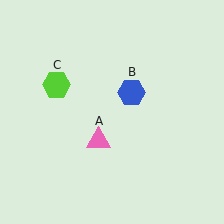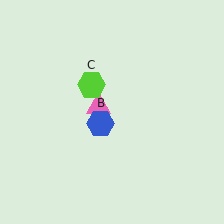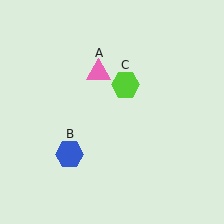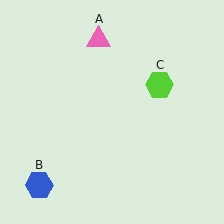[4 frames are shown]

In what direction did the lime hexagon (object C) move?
The lime hexagon (object C) moved right.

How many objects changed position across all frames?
3 objects changed position: pink triangle (object A), blue hexagon (object B), lime hexagon (object C).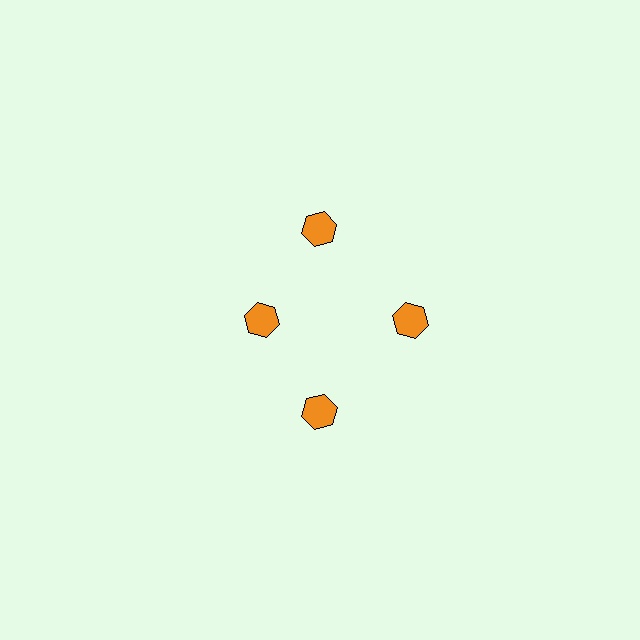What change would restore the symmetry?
The symmetry would be restored by moving it outward, back onto the ring so that all 4 hexagons sit at equal angles and equal distance from the center.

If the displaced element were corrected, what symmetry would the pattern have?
It would have 4-fold rotational symmetry — the pattern would map onto itself every 90 degrees.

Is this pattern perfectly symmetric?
No. The 4 orange hexagons are arranged in a ring, but one element near the 9 o'clock position is pulled inward toward the center, breaking the 4-fold rotational symmetry.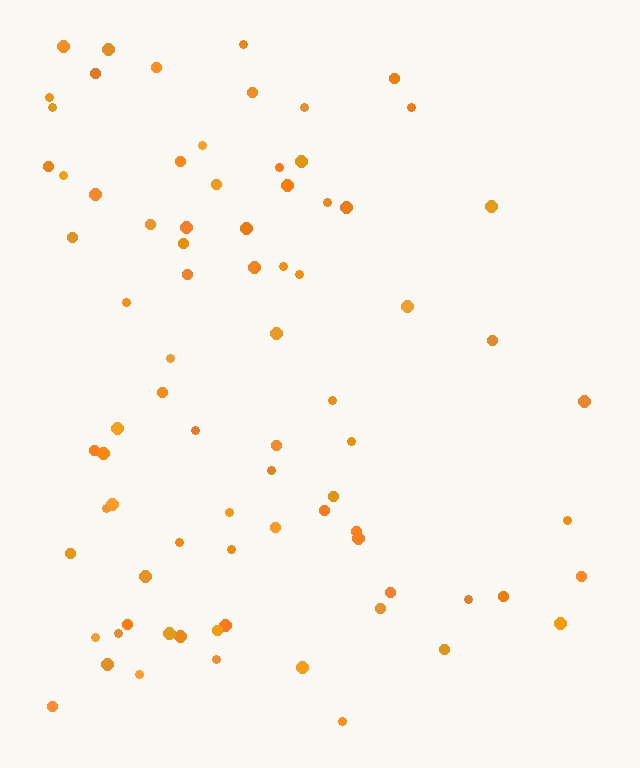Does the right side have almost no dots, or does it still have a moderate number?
Still a moderate number, just noticeably fewer than the left.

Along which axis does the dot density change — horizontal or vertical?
Horizontal.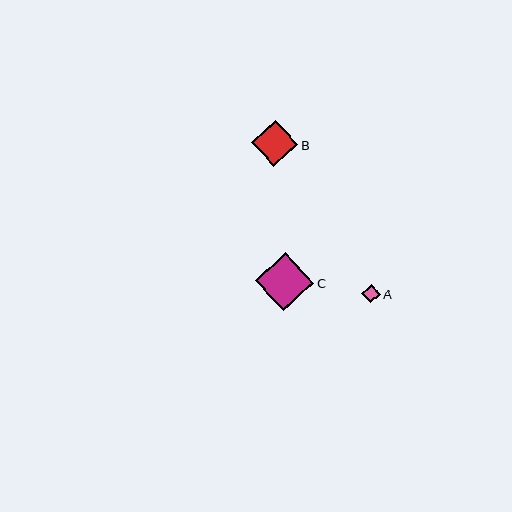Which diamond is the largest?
Diamond C is the largest with a size of approximately 59 pixels.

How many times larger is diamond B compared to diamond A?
Diamond B is approximately 2.4 times the size of diamond A.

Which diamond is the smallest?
Diamond A is the smallest with a size of approximately 19 pixels.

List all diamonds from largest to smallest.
From largest to smallest: C, B, A.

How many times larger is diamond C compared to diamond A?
Diamond C is approximately 3.1 times the size of diamond A.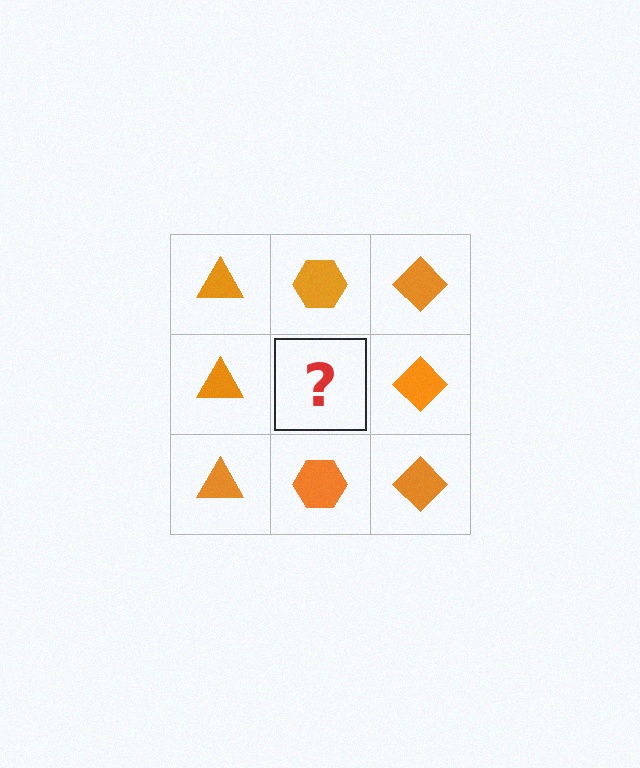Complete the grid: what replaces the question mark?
The question mark should be replaced with an orange hexagon.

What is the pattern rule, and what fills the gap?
The rule is that each column has a consistent shape. The gap should be filled with an orange hexagon.